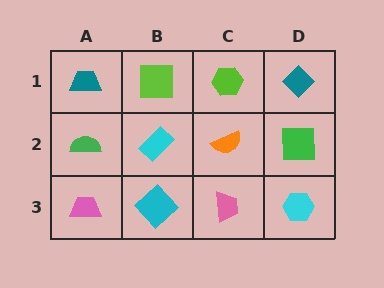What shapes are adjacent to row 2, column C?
A lime hexagon (row 1, column C), a pink trapezoid (row 3, column C), a cyan rectangle (row 2, column B), a green square (row 2, column D).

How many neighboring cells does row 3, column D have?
2.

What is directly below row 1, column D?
A green square.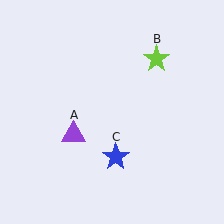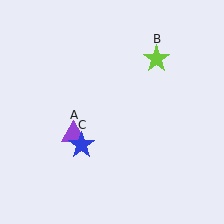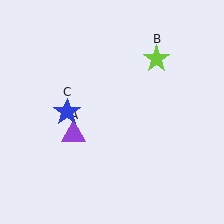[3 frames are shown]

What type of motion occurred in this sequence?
The blue star (object C) rotated clockwise around the center of the scene.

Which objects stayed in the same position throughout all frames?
Purple triangle (object A) and lime star (object B) remained stationary.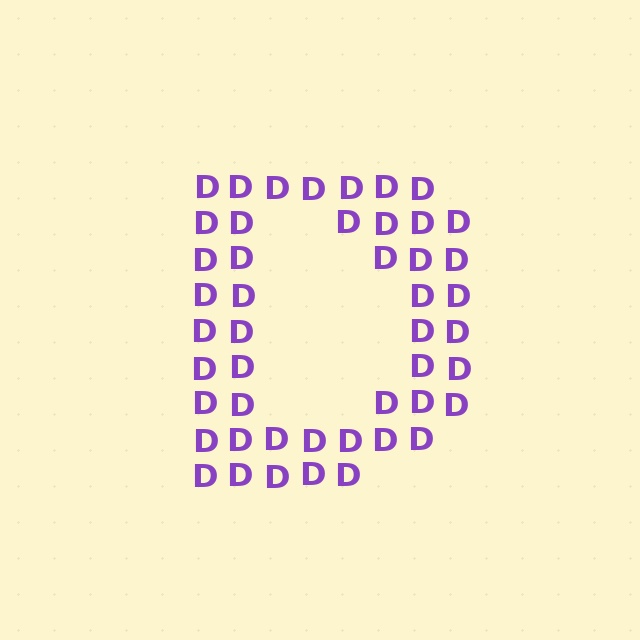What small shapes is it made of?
It is made of small letter D's.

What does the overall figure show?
The overall figure shows the letter D.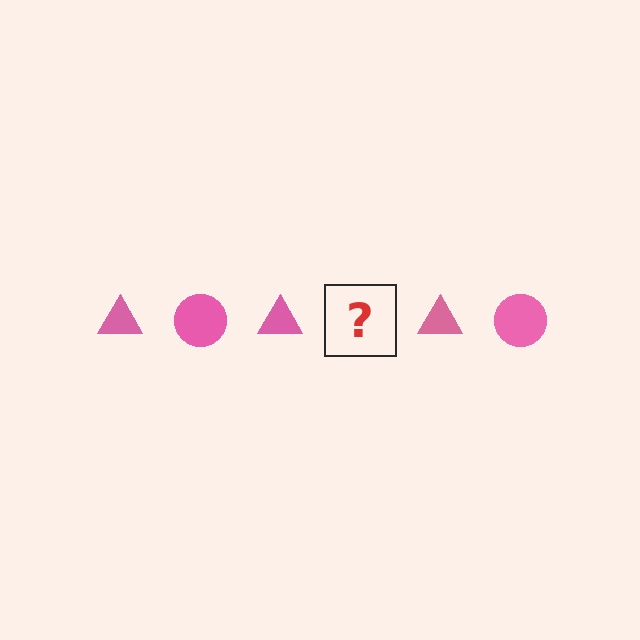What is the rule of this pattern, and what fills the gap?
The rule is that the pattern cycles through triangle, circle shapes in pink. The gap should be filled with a pink circle.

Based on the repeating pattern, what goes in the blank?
The blank should be a pink circle.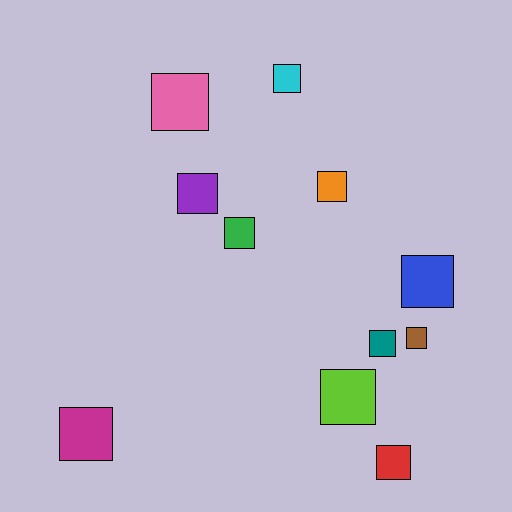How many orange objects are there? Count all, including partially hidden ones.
There is 1 orange object.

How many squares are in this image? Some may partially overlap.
There are 11 squares.